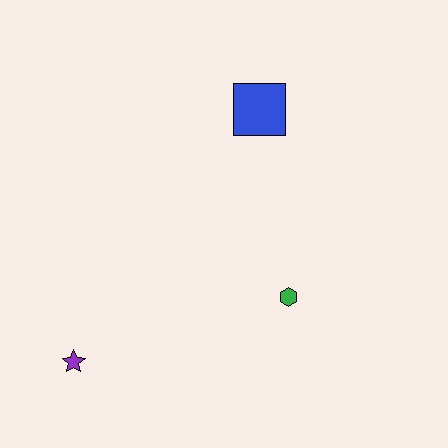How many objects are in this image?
There are 3 objects.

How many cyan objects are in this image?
There are no cyan objects.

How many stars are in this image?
There is 1 star.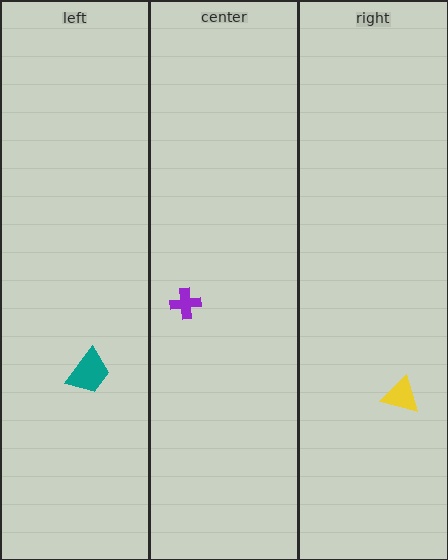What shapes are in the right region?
The yellow triangle.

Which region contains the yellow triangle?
The right region.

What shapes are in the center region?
The purple cross.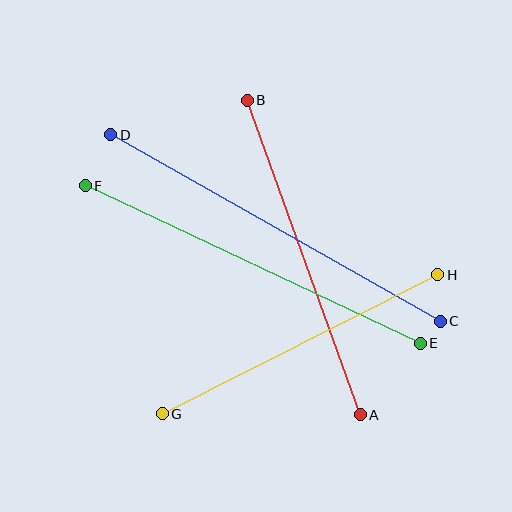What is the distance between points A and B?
The distance is approximately 334 pixels.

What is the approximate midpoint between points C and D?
The midpoint is at approximately (275, 228) pixels.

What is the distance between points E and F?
The distance is approximately 370 pixels.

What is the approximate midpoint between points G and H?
The midpoint is at approximately (300, 344) pixels.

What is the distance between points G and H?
The distance is approximately 309 pixels.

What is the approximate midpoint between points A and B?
The midpoint is at approximately (304, 257) pixels.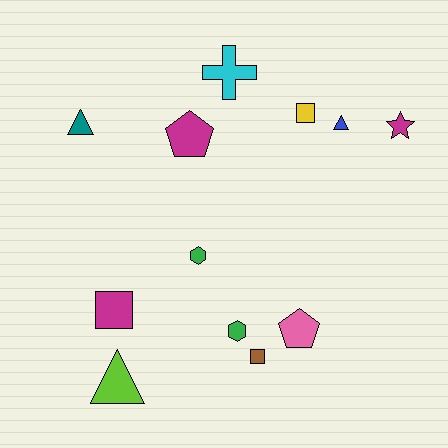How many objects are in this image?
There are 12 objects.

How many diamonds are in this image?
There are no diamonds.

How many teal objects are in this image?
There is 1 teal object.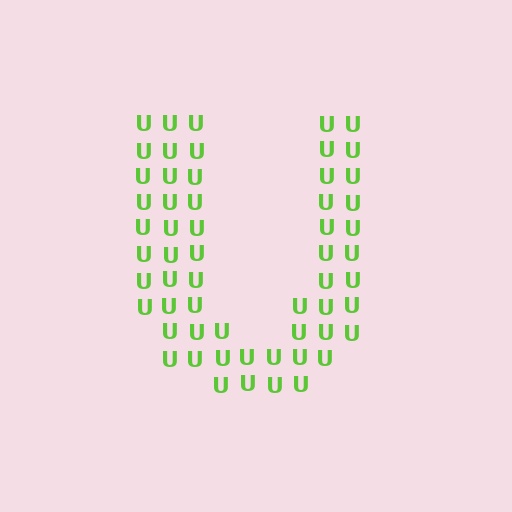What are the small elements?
The small elements are letter U's.